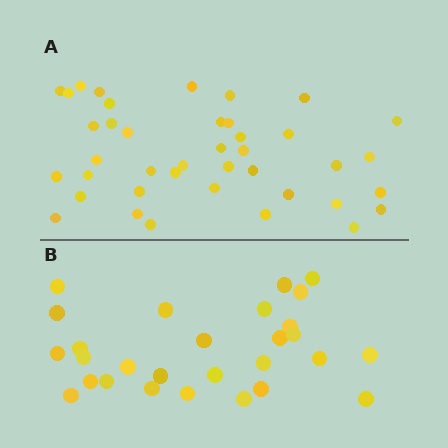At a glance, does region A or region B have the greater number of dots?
Region A (the top region) has more dots.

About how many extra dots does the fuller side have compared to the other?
Region A has roughly 12 or so more dots than region B.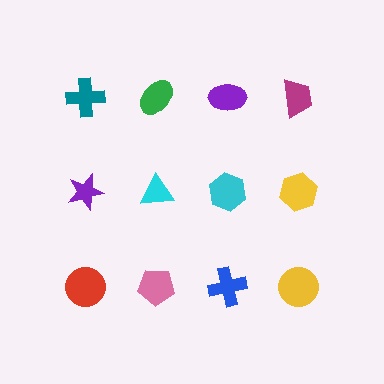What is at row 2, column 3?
A cyan hexagon.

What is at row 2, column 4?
A yellow hexagon.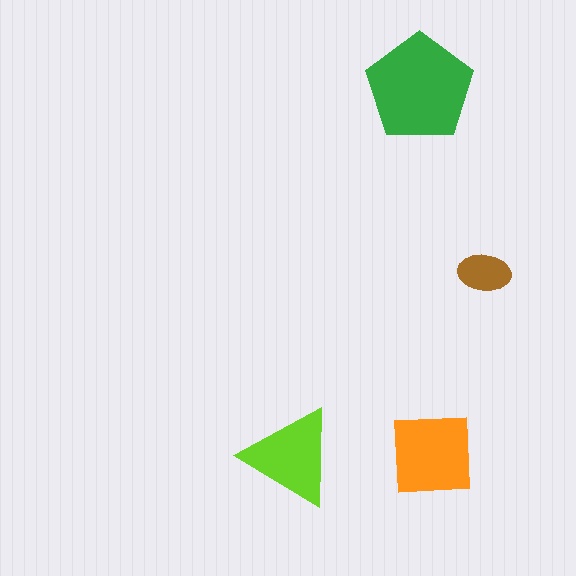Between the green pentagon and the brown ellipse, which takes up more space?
The green pentagon.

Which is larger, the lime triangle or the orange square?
The orange square.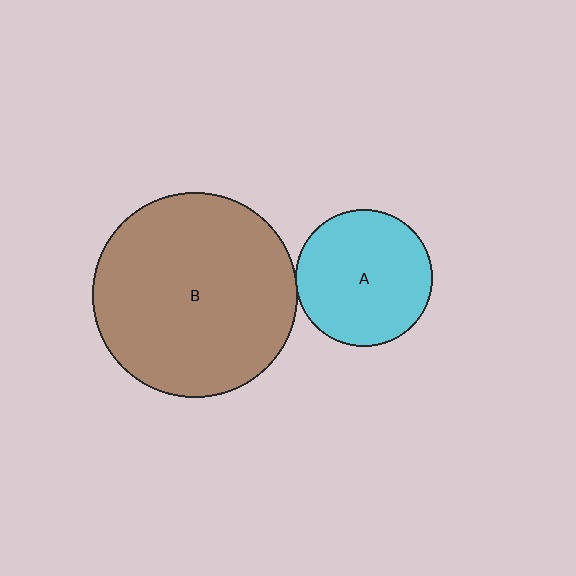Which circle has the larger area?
Circle B (brown).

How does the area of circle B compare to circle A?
Approximately 2.2 times.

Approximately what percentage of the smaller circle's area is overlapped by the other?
Approximately 5%.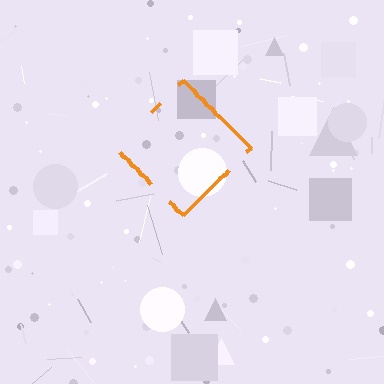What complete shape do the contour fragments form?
The contour fragments form a diamond.